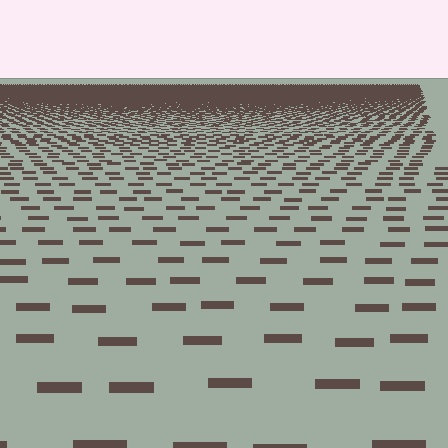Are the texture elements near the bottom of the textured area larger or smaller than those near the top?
Larger. Near the bottom, elements are closer to the viewer and appear at a bigger on-screen size.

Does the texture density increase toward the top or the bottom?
Density increases toward the top.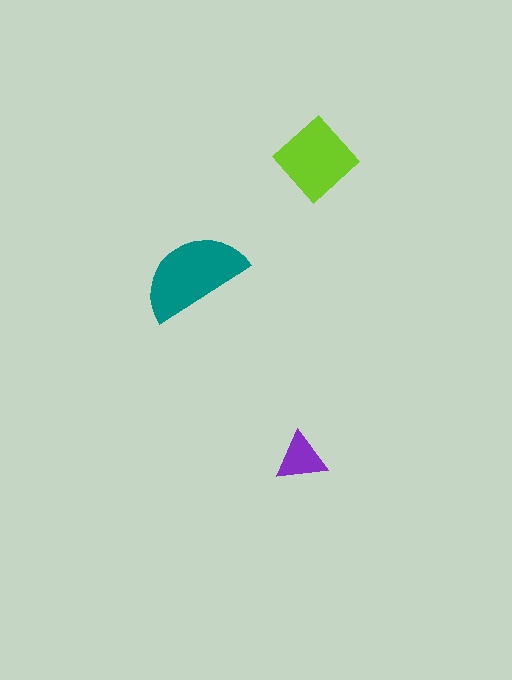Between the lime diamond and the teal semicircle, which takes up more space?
The teal semicircle.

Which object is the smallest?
The purple triangle.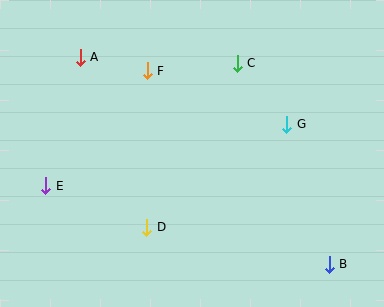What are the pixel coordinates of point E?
Point E is at (46, 186).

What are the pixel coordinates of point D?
Point D is at (147, 227).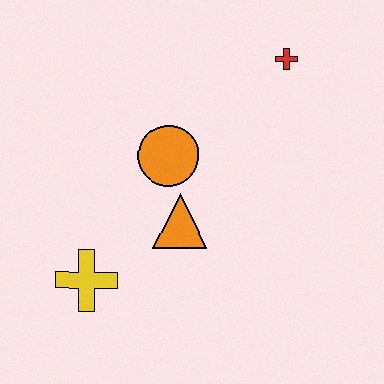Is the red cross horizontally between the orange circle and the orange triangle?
No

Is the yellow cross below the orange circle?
Yes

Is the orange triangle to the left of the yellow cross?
No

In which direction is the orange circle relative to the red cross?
The orange circle is to the left of the red cross.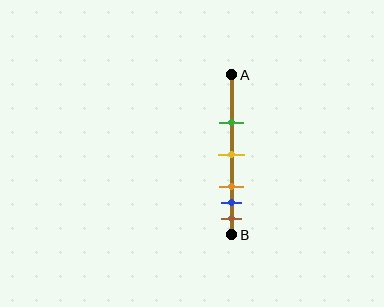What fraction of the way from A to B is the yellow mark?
The yellow mark is approximately 50% (0.5) of the way from A to B.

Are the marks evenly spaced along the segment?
No, the marks are not evenly spaced.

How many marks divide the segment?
There are 5 marks dividing the segment.